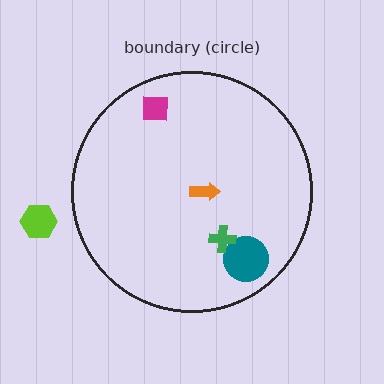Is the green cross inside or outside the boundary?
Inside.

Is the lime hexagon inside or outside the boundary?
Outside.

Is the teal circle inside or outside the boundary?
Inside.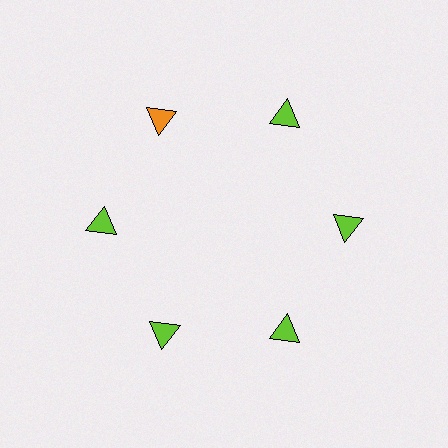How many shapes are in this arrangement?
There are 6 shapes arranged in a ring pattern.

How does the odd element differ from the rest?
It has a different color: orange instead of lime.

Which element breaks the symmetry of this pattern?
The orange triangle at roughly the 11 o'clock position breaks the symmetry. All other shapes are lime triangles.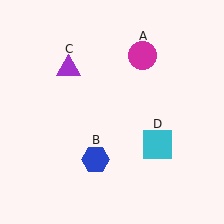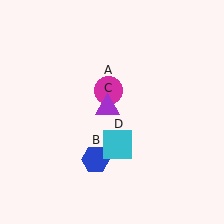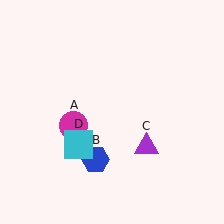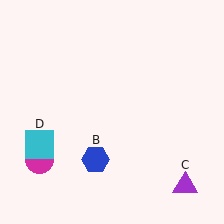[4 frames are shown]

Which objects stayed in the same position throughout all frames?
Blue hexagon (object B) remained stationary.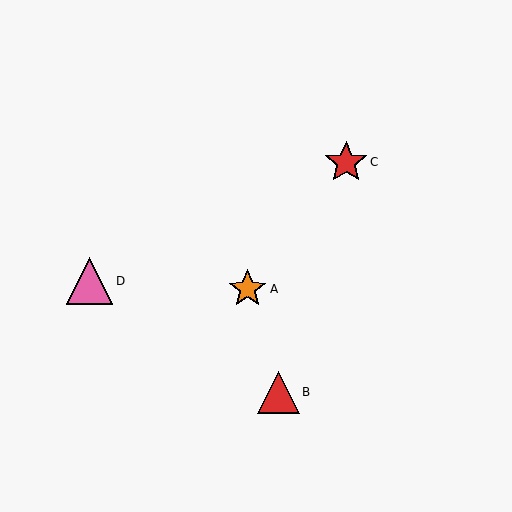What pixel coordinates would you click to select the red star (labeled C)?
Click at (346, 162) to select the red star C.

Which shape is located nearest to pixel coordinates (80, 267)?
The pink triangle (labeled D) at (90, 281) is nearest to that location.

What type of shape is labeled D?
Shape D is a pink triangle.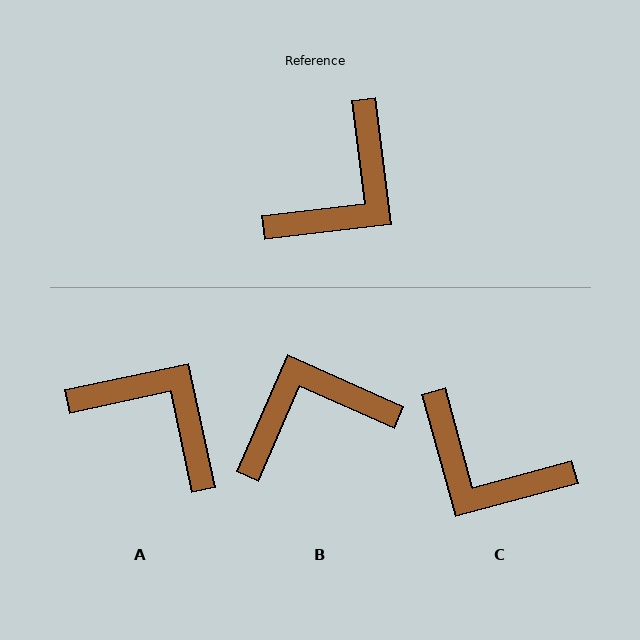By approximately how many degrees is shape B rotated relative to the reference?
Approximately 149 degrees counter-clockwise.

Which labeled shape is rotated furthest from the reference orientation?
B, about 149 degrees away.